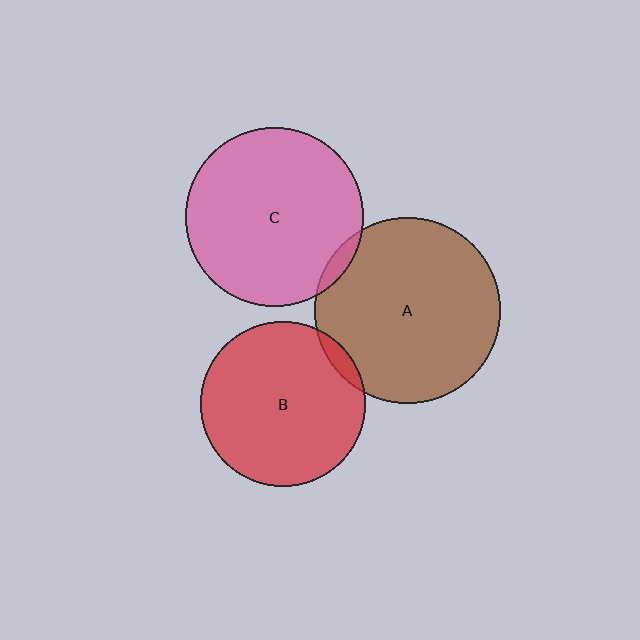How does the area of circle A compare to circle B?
Approximately 1.3 times.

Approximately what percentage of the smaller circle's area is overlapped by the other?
Approximately 5%.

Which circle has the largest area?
Circle A (brown).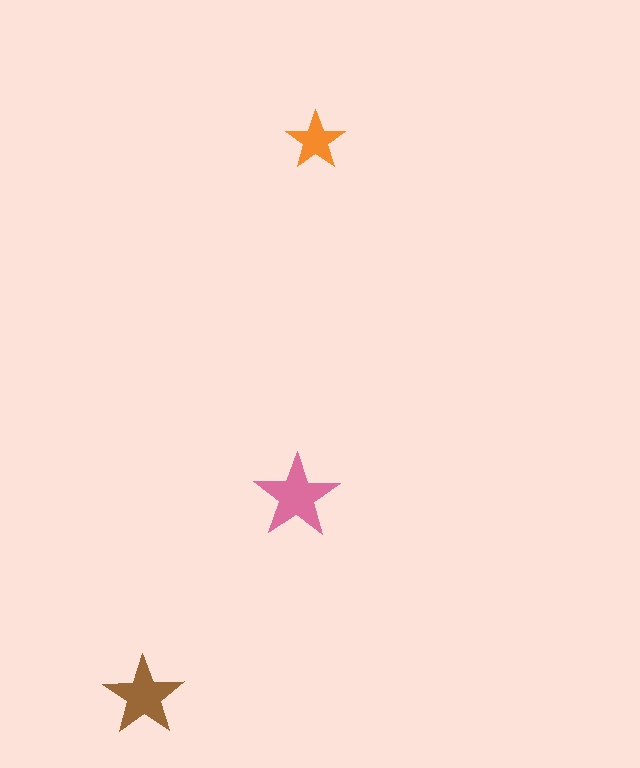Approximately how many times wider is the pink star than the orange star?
About 1.5 times wider.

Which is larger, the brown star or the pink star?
The pink one.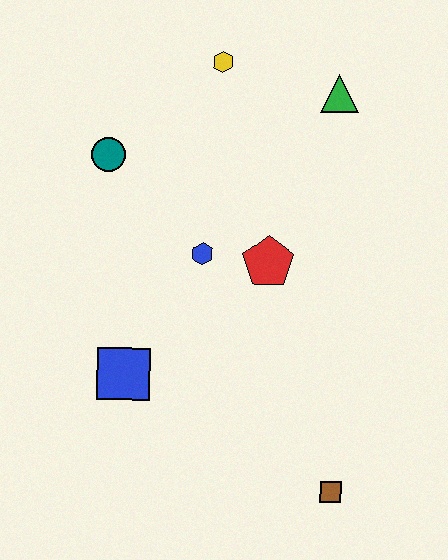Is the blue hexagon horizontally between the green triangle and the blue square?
Yes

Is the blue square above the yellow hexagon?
No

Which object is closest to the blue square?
The blue hexagon is closest to the blue square.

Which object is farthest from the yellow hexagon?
The brown square is farthest from the yellow hexagon.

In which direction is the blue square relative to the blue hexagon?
The blue square is below the blue hexagon.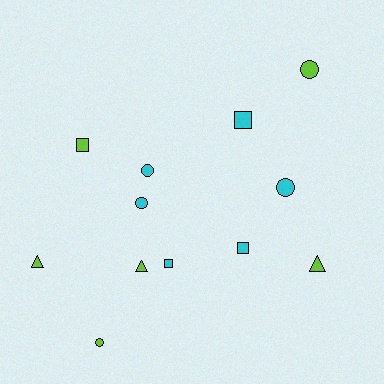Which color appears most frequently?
Lime, with 6 objects.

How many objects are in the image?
There are 12 objects.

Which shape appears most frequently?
Circle, with 5 objects.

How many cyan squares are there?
There are 3 cyan squares.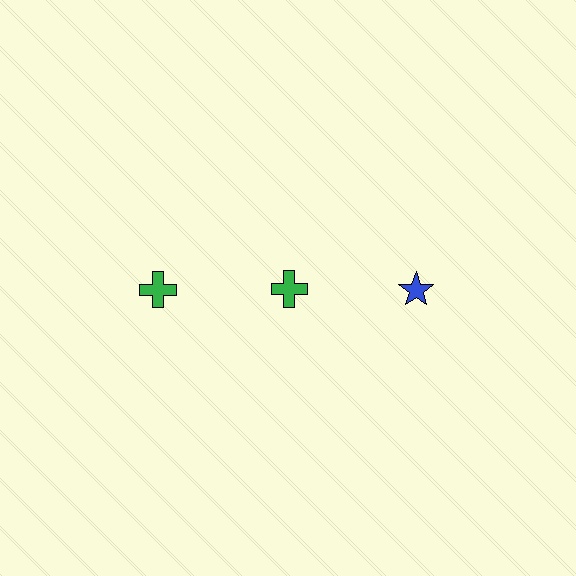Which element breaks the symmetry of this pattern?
The blue star in the top row, center column breaks the symmetry. All other shapes are green crosses.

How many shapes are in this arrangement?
There are 3 shapes arranged in a grid pattern.